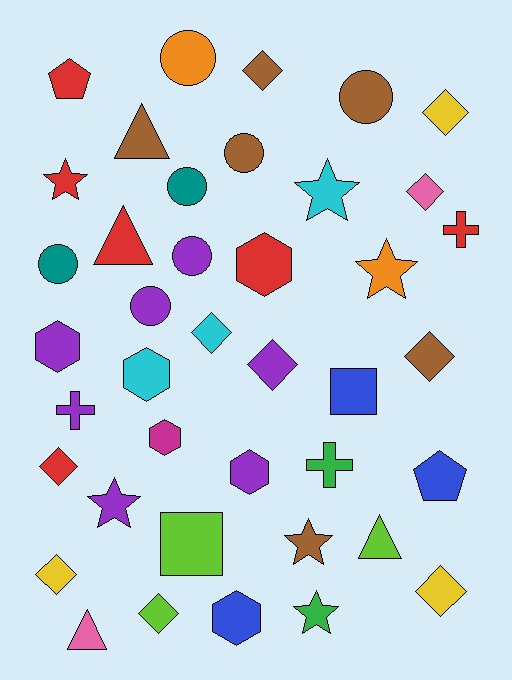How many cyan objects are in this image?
There are 3 cyan objects.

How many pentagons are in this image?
There are 2 pentagons.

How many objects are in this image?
There are 40 objects.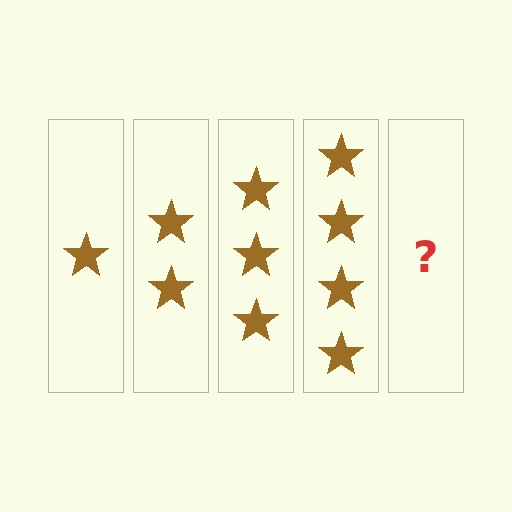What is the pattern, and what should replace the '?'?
The pattern is that each step adds one more star. The '?' should be 5 stars.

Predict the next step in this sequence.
The next step is 5 stars.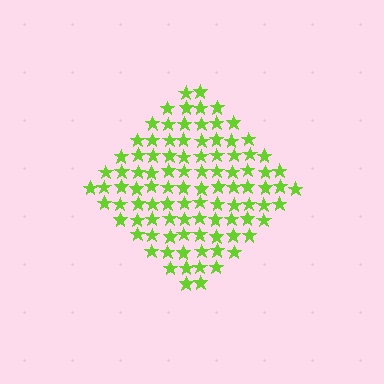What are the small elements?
The small elements are stars.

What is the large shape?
The large shape is a diamond.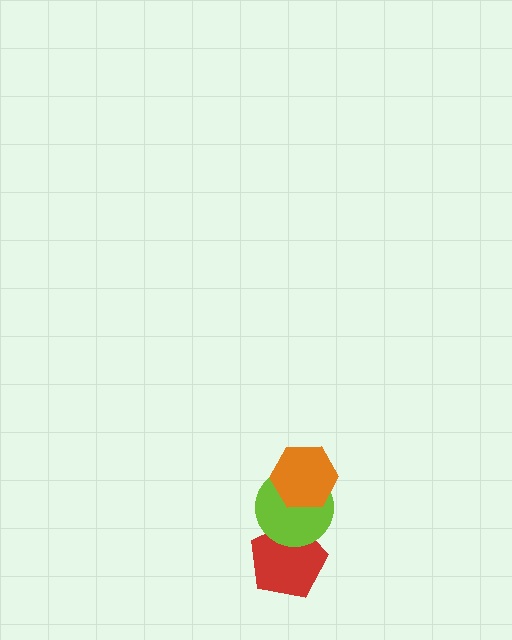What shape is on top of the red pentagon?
The lime circle is on top of the red pentagon.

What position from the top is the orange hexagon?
The orange hexagon is 1st from the top.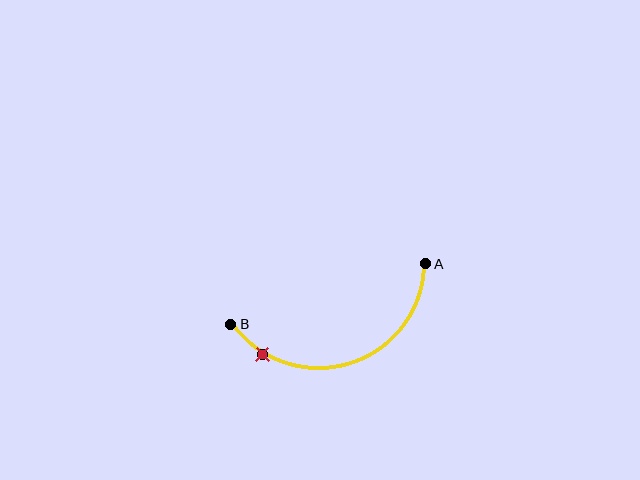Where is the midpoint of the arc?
The arc midpoint is the point on the curve farthest from the straight line joining A and B. It sits below that line.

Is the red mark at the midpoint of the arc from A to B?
No. The red mark lies on the arc but is closer to endpoint B. The arc midpoint would be at the point on the curve equidistant along the arc from both A and B.